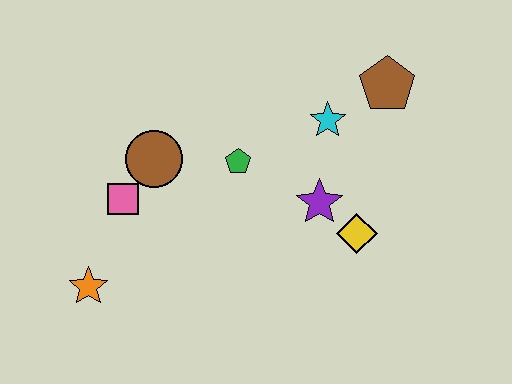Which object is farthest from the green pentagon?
The orange star is farthest from the green pentagon.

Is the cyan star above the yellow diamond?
Yes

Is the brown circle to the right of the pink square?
Yes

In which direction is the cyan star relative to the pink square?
The cyan star is to the right of the pink square.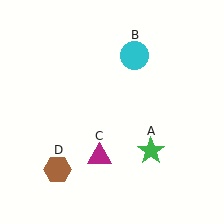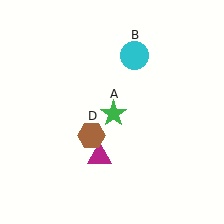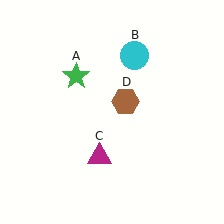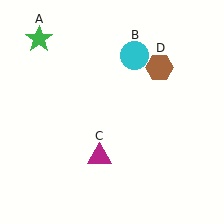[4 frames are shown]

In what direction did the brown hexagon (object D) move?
The brown hexagon (object D) moved up and to the right.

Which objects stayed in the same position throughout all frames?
Cyan circle (object B) and magenta triangle (object C) remained stationary.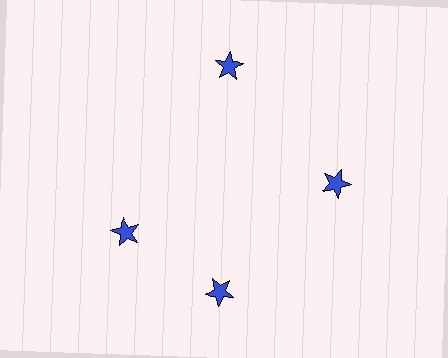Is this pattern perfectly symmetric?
No. The 4 blue stars are arranged in a ring, but one element near the 9 o'clock position is rotated out of alignment along the ring, breaking the 4-fold rotational symmetry.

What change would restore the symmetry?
The symmetry would be restored by rotating it back into even spacing with its neighbors so that all 4 stars sit at equal angles and equal distance from the center.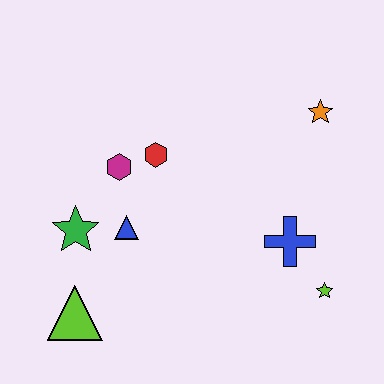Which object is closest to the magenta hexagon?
The red hexagon is closest to the magenta hexagon.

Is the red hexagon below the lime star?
No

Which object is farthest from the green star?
The orange star is farthest from the green star.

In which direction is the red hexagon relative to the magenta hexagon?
The red hexagon is to the right of the magenta hexagon.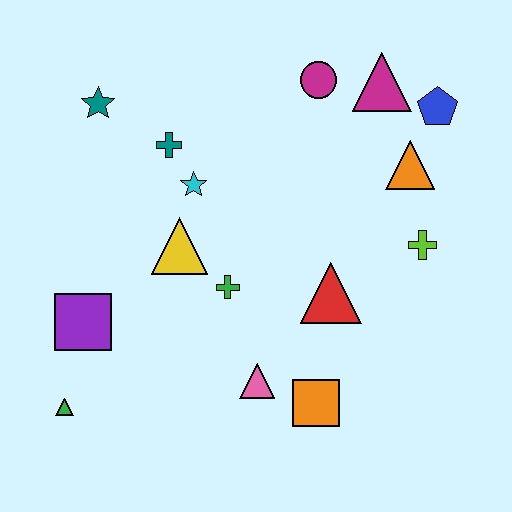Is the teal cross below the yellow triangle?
No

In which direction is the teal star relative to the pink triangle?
The teal star is above the pink triangle.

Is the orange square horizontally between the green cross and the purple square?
No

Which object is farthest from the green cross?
The blue pentagon is farthest from the green cross.